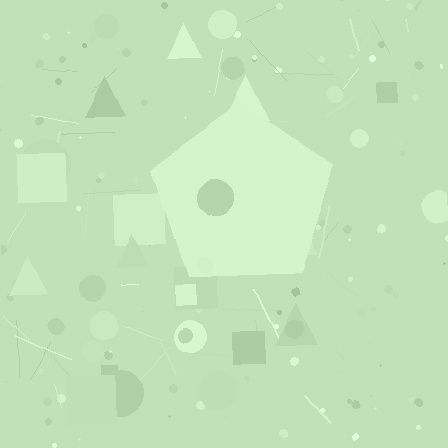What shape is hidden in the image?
A pentagon is hidden in the image.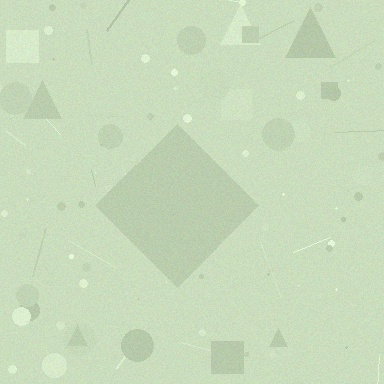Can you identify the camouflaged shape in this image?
The camouflaged shape is a diamond.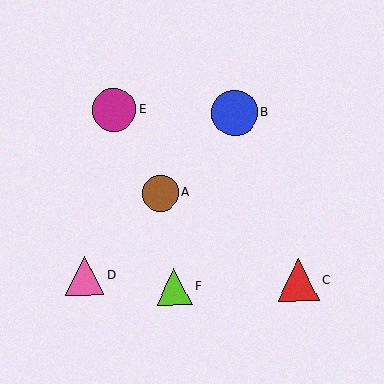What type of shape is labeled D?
Shape D is a pink triangle.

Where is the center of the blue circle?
The center of the blue circle is at (235, 113).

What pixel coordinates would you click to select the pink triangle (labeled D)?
Click at (84, 276) to select the pink triangle D.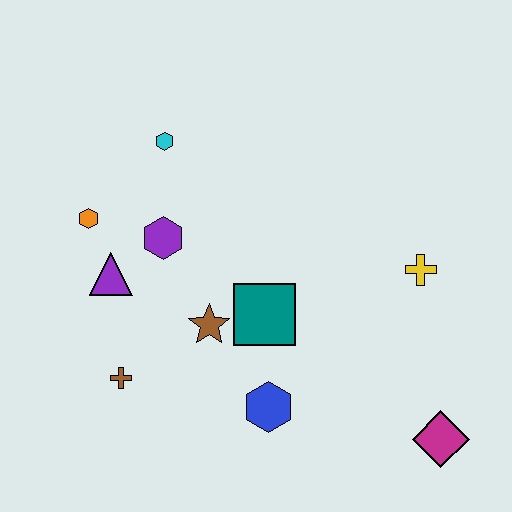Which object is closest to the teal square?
The brown star is closest to the teal square.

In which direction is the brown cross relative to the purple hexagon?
The brown cross is below the purple hexagon.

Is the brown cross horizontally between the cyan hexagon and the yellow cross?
No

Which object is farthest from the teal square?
The magenta diamond is farthest from the teal square.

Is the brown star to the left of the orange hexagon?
No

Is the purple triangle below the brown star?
No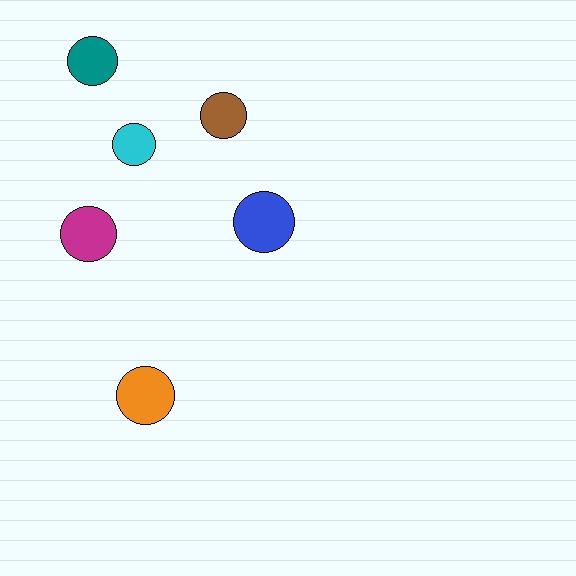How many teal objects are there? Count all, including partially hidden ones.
There is 1 teal object.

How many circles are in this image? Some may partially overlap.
There are 6 circles.